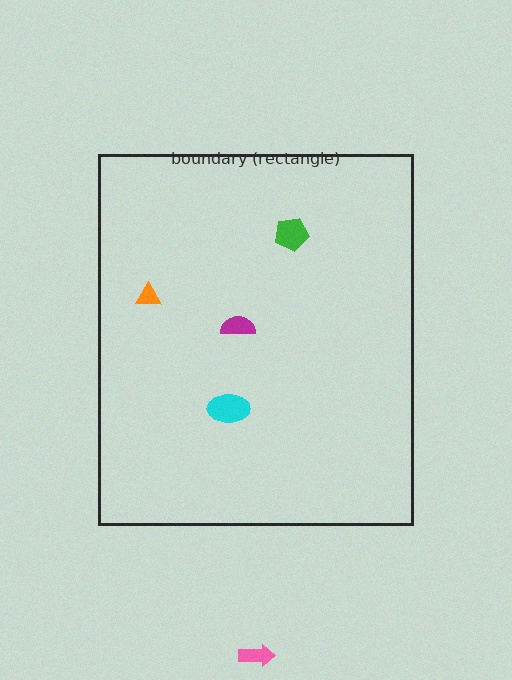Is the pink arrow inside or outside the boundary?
Outside.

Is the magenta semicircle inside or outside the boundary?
Inside.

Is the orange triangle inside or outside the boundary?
Inside.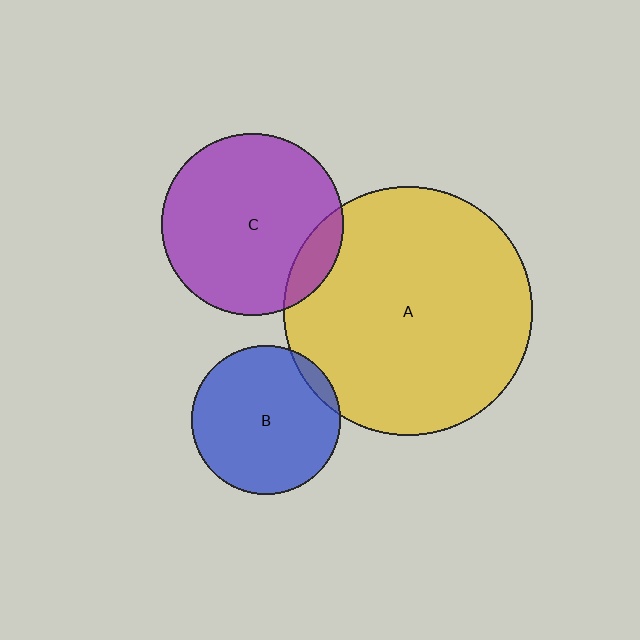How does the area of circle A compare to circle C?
Approximately 1.9 times.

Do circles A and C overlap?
Yes.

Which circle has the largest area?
Circle A (yellow).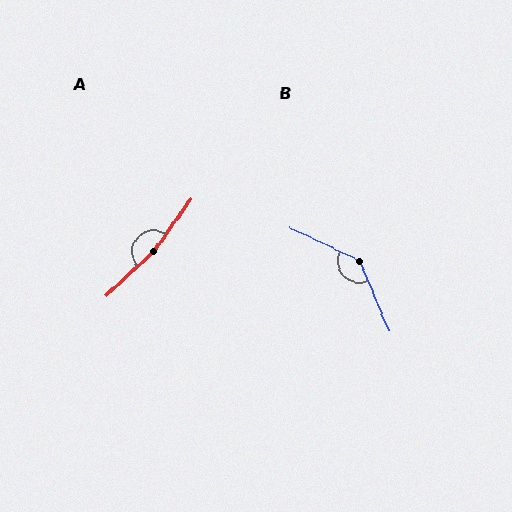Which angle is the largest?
A, at approximately 169 degrees.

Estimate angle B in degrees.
Approximately 138 degrees.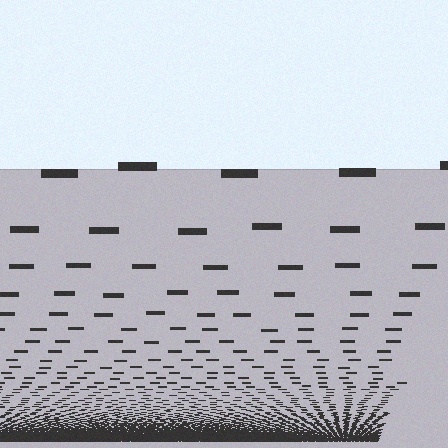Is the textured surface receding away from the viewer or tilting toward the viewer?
The surface appears to tilt toward the viewer. Texture elements get larger and sparser toward the top.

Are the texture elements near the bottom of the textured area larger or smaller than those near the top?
Smaller. The gradient is inverted — elements near the bottom are smaller and denser.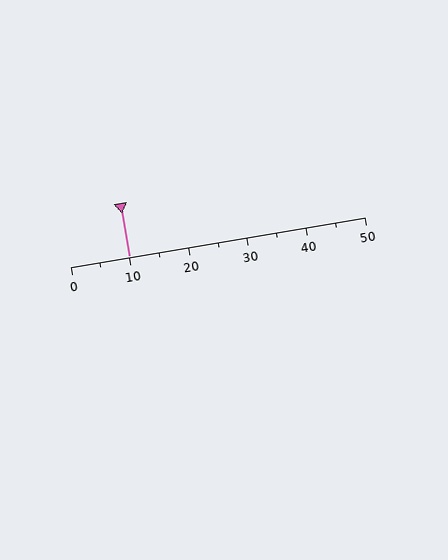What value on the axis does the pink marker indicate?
The marker indicates approximately 10.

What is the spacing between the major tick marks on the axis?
The major ticks are spaced 10 apart.